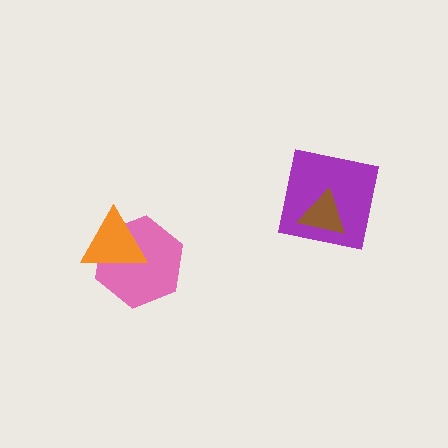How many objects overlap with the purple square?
1 object overlaps with the purple square.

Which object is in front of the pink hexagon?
The orange triangle is in front of the pink hexagon.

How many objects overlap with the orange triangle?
1 object overlaps with the orange triangle.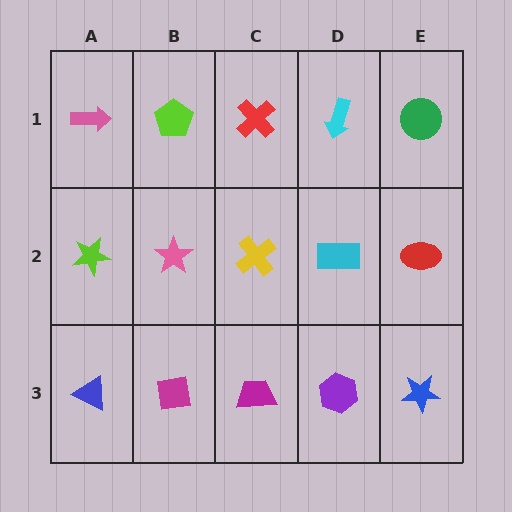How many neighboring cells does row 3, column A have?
2.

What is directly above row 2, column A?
A pink arrow.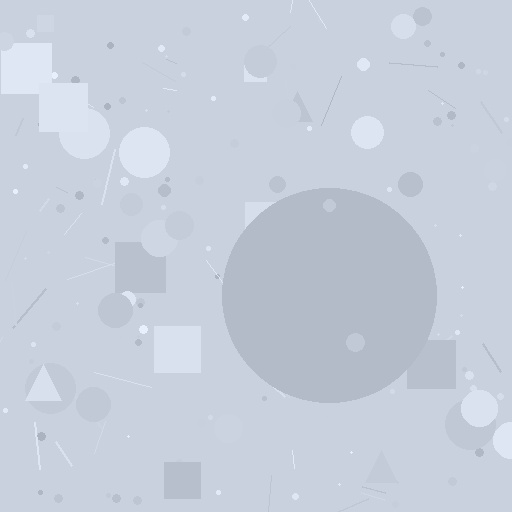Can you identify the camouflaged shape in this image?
The camouflaged shape is a circle.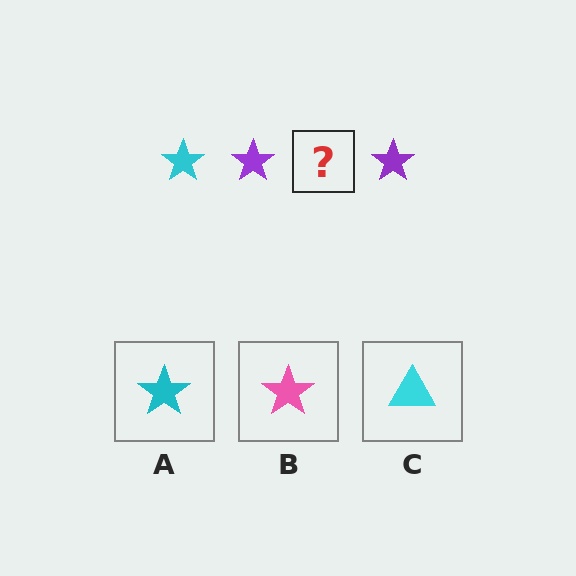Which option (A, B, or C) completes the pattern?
A.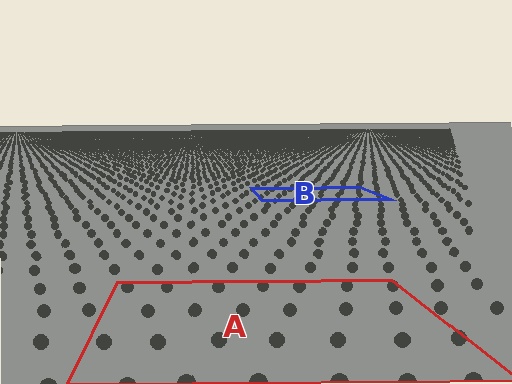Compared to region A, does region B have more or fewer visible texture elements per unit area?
Region B has more texture elements per unit area — they are packed more densely because it is farther away.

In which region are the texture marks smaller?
The texture marks are smaller in region B, because it is farther away.